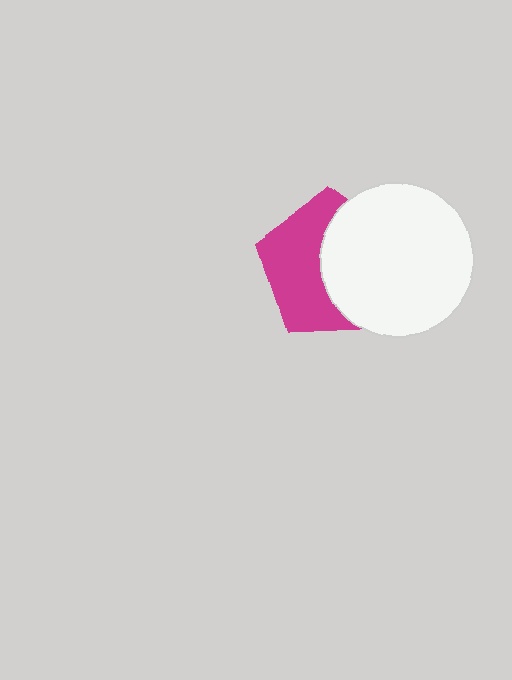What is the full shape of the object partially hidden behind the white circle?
The partially hidden object is a magenta pentagon.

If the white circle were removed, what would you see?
You would see the complete magenta pentagon.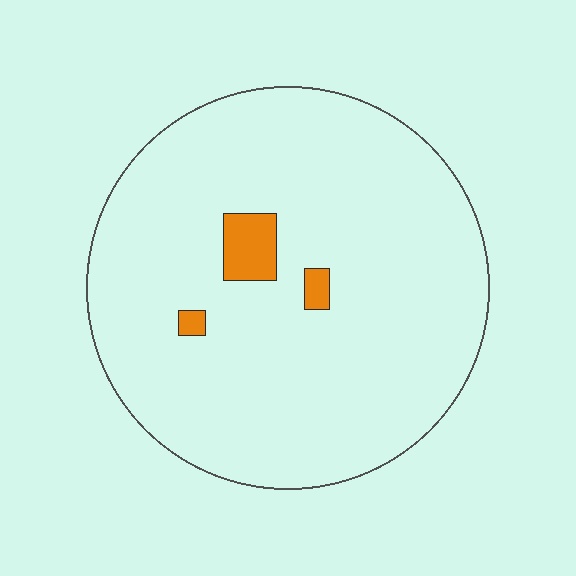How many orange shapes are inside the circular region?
3.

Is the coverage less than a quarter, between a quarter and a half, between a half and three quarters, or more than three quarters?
Less than a quarter.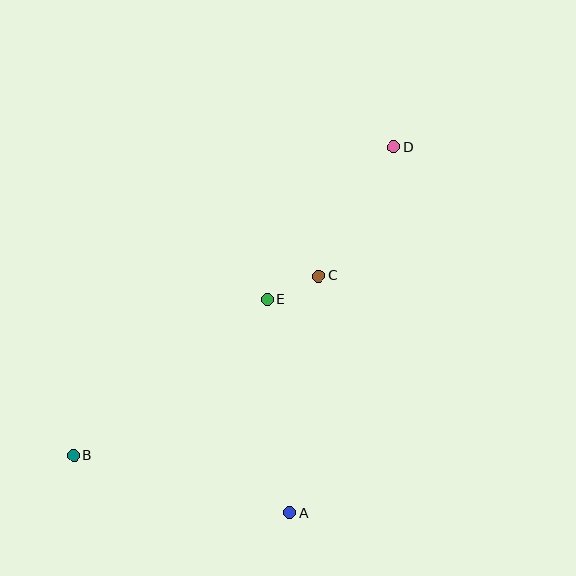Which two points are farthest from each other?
Points B and D are farthest from each other.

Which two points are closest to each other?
Points C and E are closest to each other.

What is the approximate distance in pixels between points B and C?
The distance between B and C is approximately 303 pixels.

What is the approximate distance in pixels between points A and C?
The distance between A and C is approximately 239 pixels.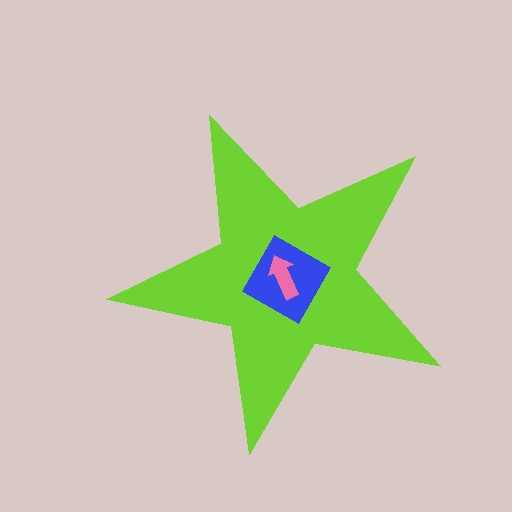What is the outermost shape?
The lime star.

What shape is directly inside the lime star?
The blue diamond.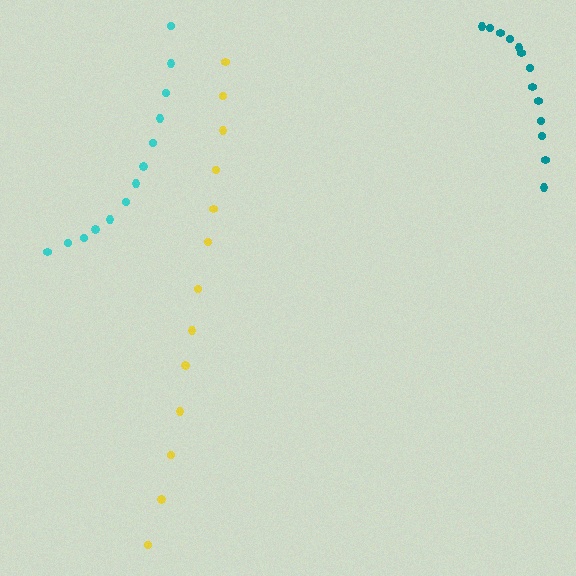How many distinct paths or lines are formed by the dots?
There are 3 distinct paths.